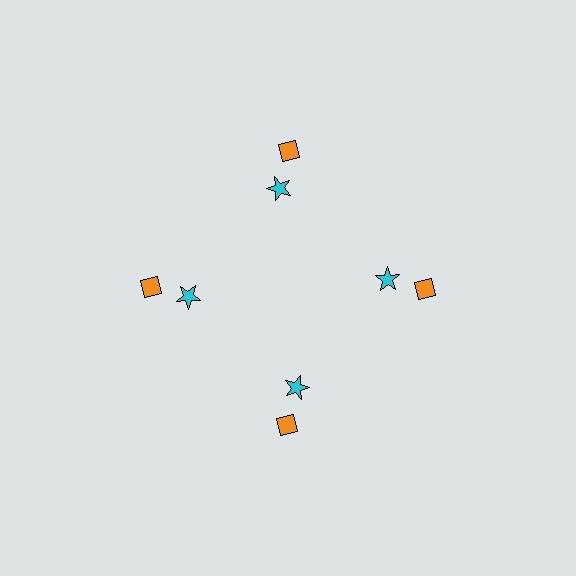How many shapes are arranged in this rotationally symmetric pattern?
There are 8 shapes, arranged in 4 groups of 2.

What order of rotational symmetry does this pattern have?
This pattern has 4-fold rotational symmetry.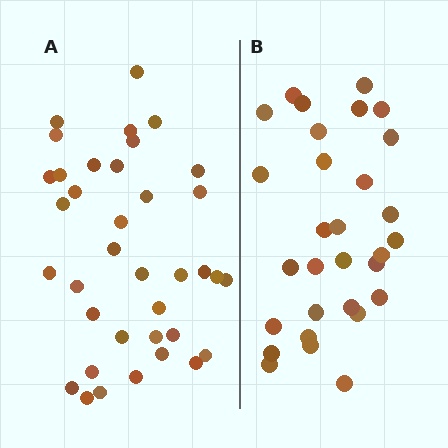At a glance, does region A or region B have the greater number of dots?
Region A (the left region) has more dots.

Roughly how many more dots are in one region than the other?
Region A has roughly 8 or so more dots than region B.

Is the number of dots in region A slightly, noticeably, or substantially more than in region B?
Region A has only slightly more — the two regions are fairly close. The ratio is roughly 1.2 to 1.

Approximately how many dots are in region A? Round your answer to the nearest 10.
About 40 dots. (The exact count is 37, which rounds to 40.)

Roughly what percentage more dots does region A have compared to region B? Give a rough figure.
About 25% more.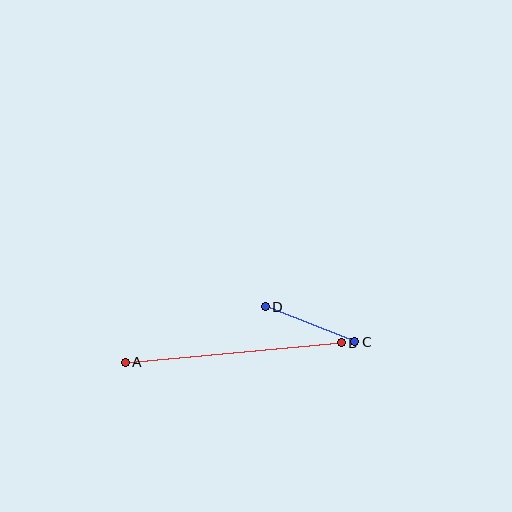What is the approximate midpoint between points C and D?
The midpoint is at approximately (310, 324) pixels.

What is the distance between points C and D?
The distance is approximately 96 pixels.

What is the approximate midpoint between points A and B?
The midpoint is at approximately (233, 352) pixels.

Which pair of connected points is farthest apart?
Points A and B are farthest apart.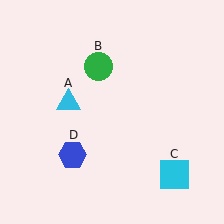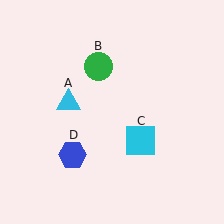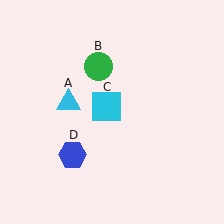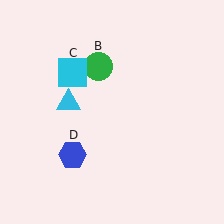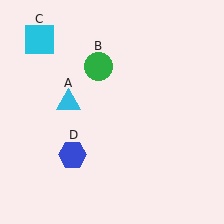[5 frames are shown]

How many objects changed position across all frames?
1 object changed position: cyan square (object C).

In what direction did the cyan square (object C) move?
The cyan square (object C) moved up and to the left.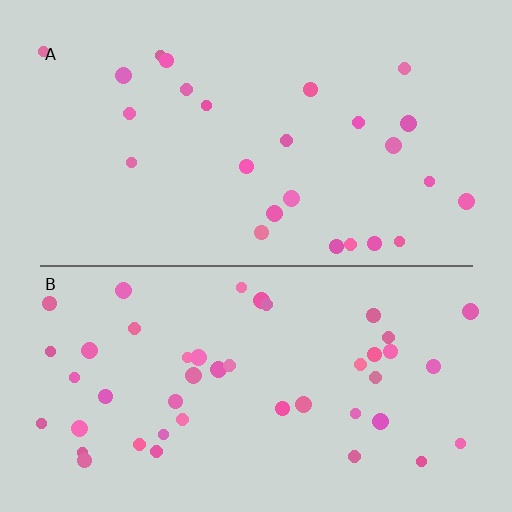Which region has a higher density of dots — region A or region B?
B (the bottom).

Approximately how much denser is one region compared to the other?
Approximately 1.8× — region B over region A.